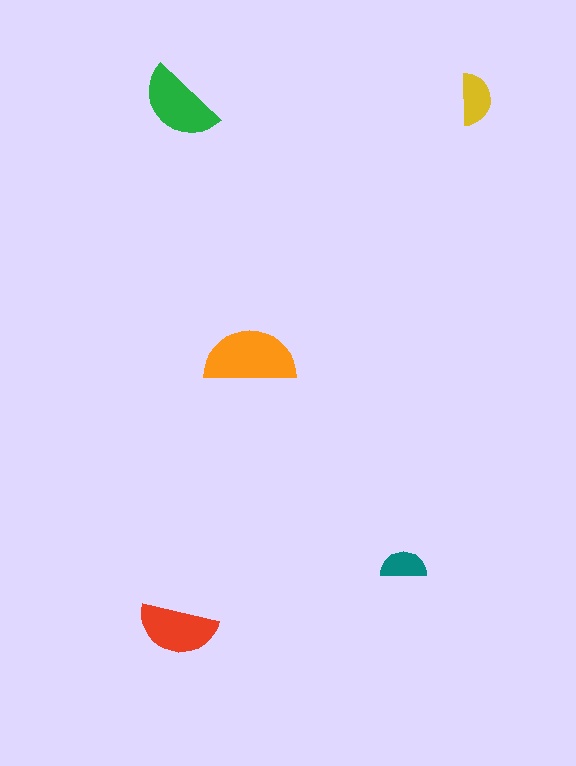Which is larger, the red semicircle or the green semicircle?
The green one.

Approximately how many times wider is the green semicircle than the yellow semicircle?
About 1.5 times wider.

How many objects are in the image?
There are 5 objects in the image.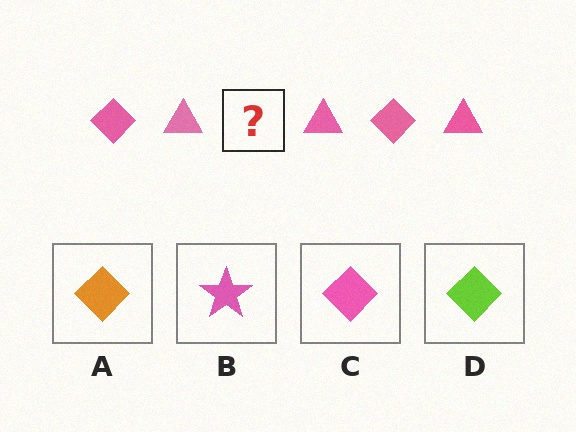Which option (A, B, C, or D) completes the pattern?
C.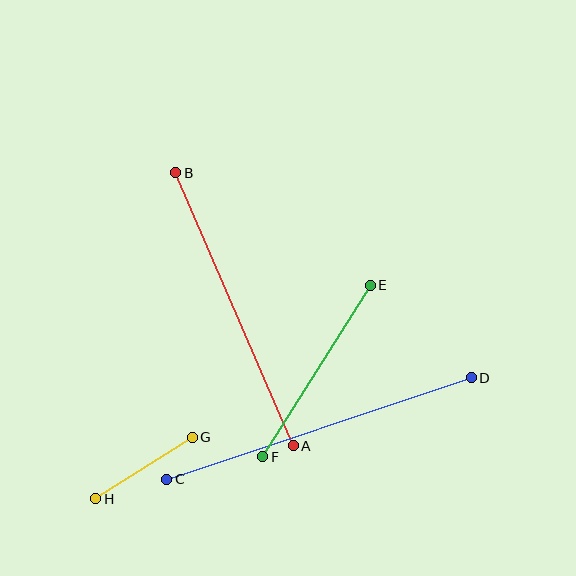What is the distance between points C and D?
The distance is approximately 321 pixels.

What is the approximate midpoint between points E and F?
The midpoint is at approximately (316, 371) pixels.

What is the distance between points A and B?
The distance is approximately 297 pixels.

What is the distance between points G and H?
The distance is approximately 114 pixels.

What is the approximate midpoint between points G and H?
The midpoint is at approximately (144, 468) pixels.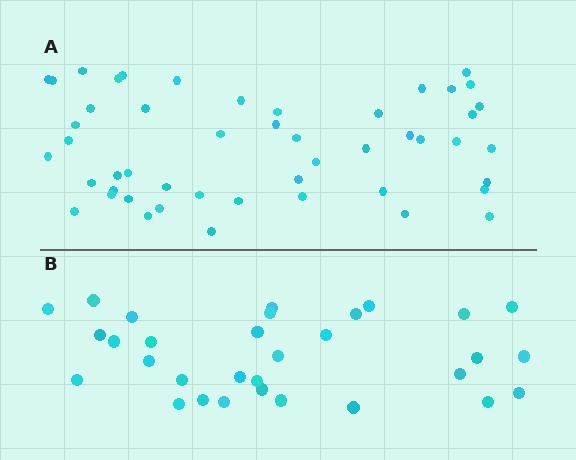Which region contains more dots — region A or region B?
Region A (the top region) has more dots.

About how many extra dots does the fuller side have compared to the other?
Region A has approximately 20 more dots than region B.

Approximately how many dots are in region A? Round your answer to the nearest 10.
About 50 dots. (The exact count is 49, which rounds to 50.)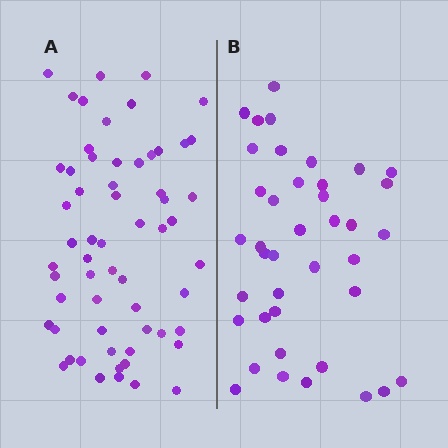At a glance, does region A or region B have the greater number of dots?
Region A (the left region) has more dots.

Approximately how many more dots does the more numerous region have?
Region A has approximately 20 more dots than region B.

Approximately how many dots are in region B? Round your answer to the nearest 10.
About 40 dots.